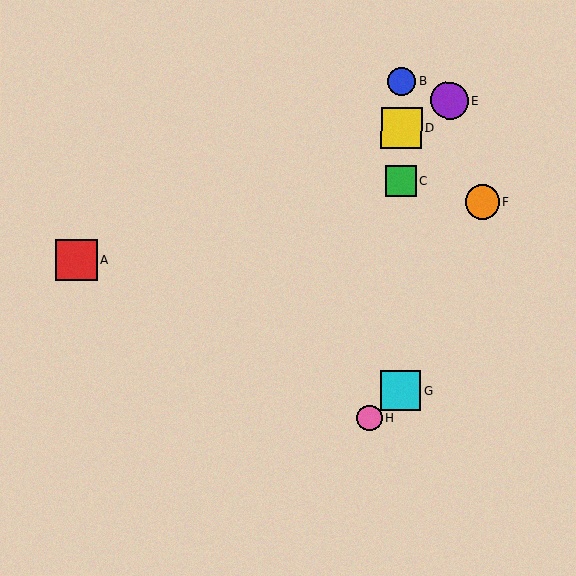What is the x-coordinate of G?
Object G is at x≈400.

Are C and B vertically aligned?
Yes, both are at x≈401.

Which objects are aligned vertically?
Objects B, C, D, G are aligned vertically.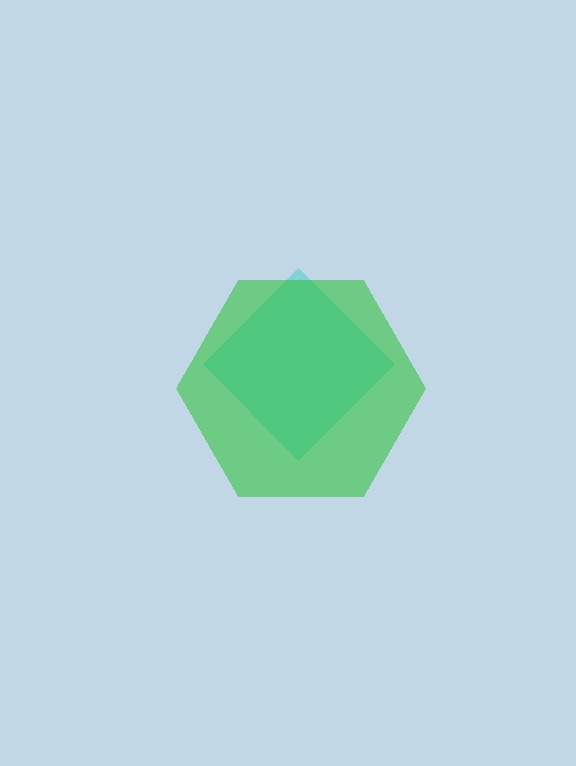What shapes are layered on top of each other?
The layered shapes are: a cyan diamond, a green hexagon.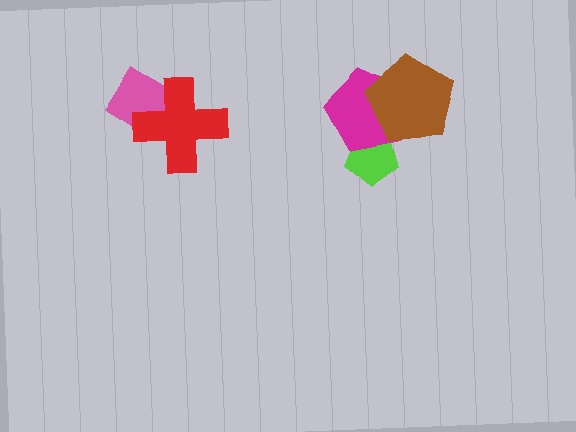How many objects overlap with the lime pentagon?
1 object overlaps with the lime pentagon.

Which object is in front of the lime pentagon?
The magenta pentagon is in front of the lime pentagon.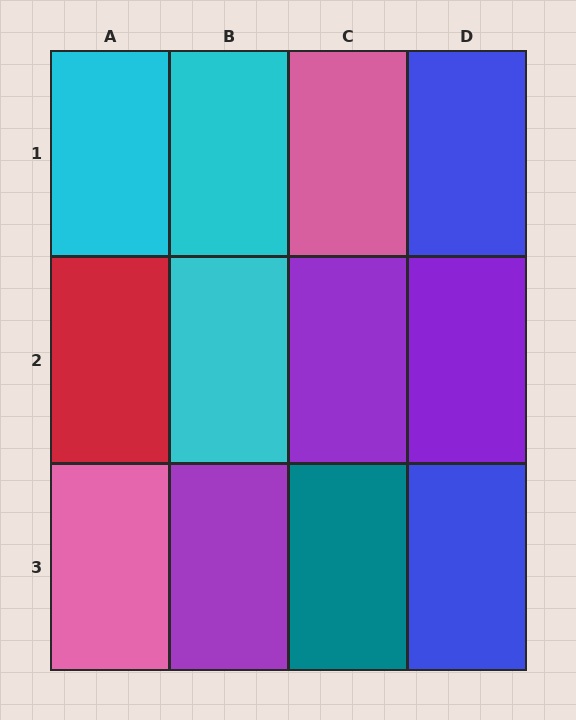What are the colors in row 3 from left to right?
Pink, purple, teal, blue.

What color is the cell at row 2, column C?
Purple.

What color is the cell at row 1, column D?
Blue.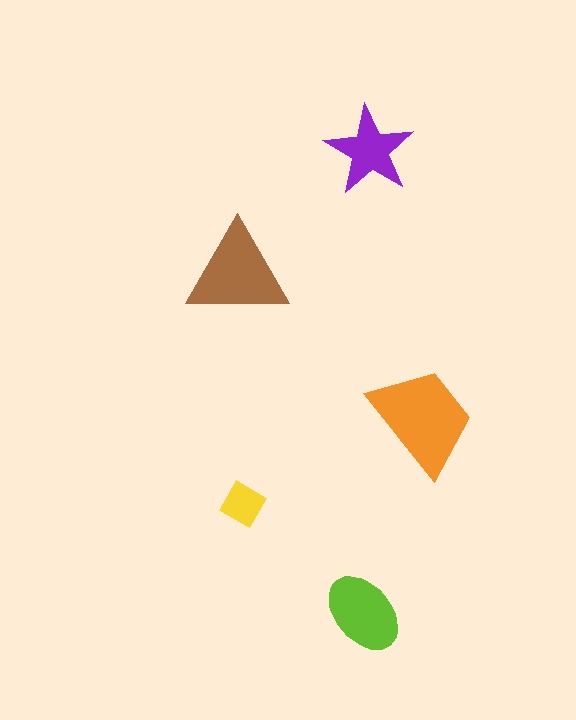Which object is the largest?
The orange trapezoid.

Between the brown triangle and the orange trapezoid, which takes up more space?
The orange trapezoid.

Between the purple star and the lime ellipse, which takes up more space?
The lime ellipse.